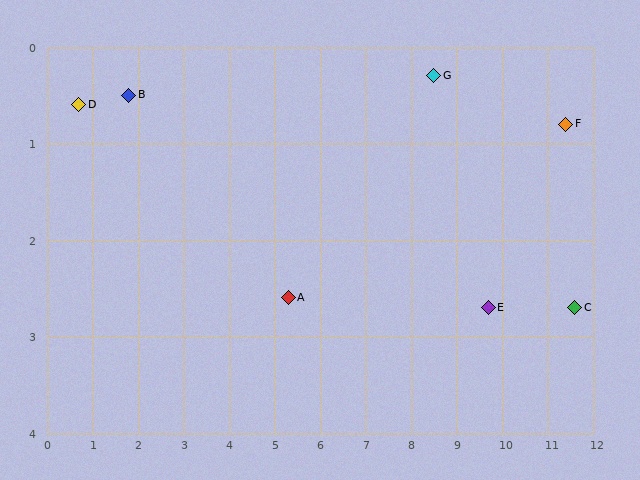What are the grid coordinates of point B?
Point B is at approximately (1.8, 0.5).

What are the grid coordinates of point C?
Point C is at approximately (11.6, 2.7).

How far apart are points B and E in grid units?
Points B and E are about 8.2 grid units apart.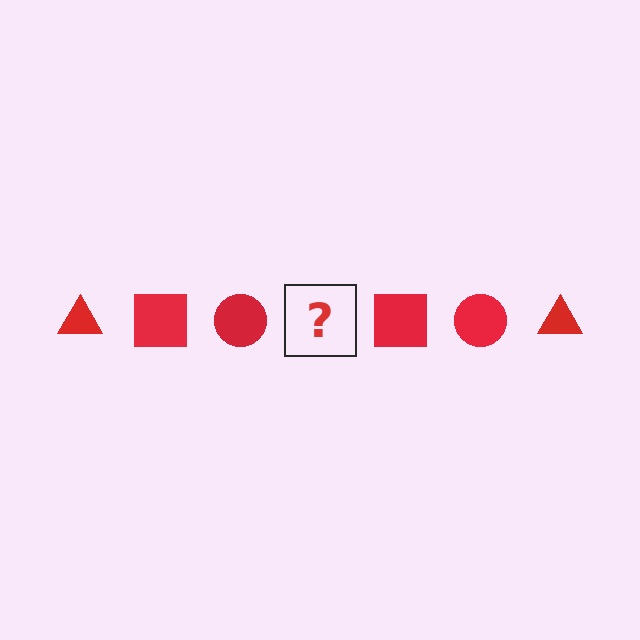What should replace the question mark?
The question mark should be replaced with a red triangle.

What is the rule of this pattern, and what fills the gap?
The rule is that the pattern cycles through triangle, square, circle shapes in red. The gap should be filled with a red triangle.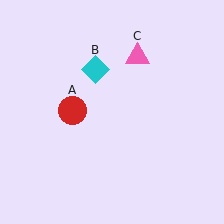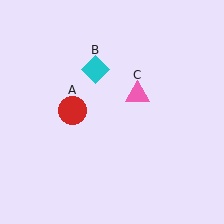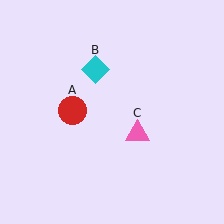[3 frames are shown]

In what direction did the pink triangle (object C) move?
The pink triangle (object C) moved down.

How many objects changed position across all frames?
1 object changed position: pink triangle (object C).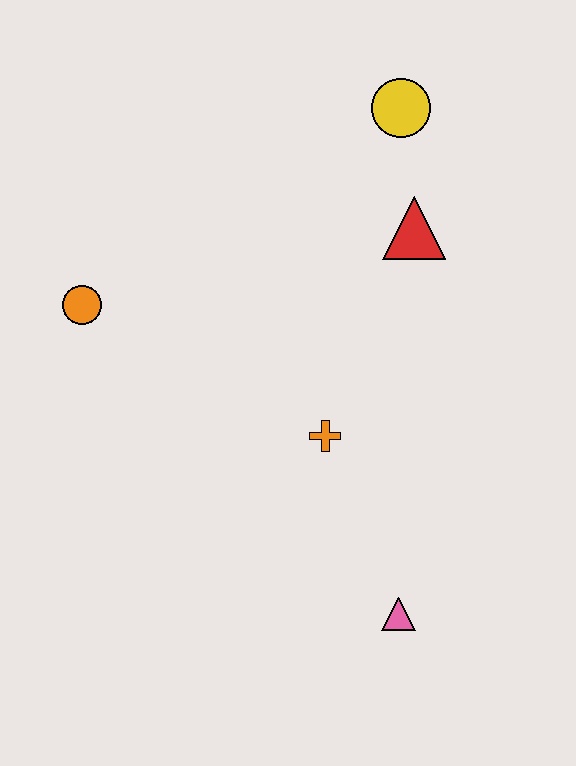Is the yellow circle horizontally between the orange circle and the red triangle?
Yes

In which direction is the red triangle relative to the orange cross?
The red triangle is above the orange cross.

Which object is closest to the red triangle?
The yellow circle is closest to the red triangle.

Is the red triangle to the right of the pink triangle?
Yes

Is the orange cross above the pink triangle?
Yes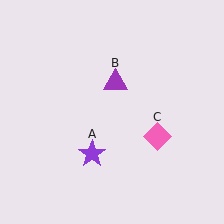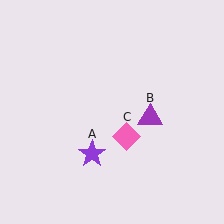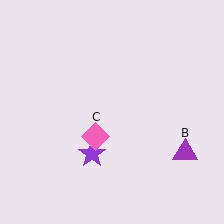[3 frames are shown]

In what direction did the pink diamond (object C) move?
The pink diamond (object C) moved left.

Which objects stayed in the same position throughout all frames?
Purple star (object A) remained stationary.